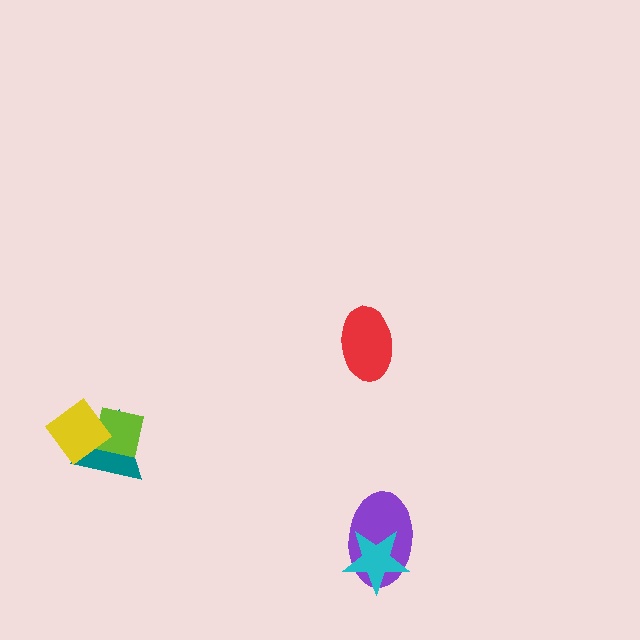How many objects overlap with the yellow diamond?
2 objects overlap with the yellow diamond.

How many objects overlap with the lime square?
2 objects overlap with the lime square.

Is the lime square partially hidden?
Yes, it is partially covered by another shape.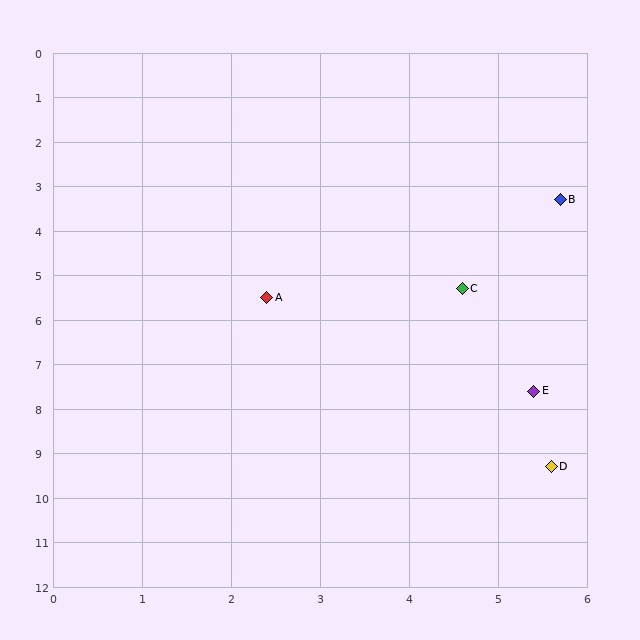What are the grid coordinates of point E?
Point E is at approximately (5.4, 7.6).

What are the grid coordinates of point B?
Point B is at approximately (5.7, 3.3).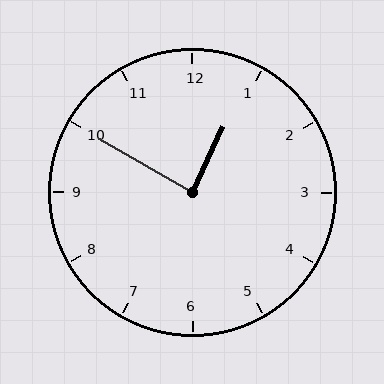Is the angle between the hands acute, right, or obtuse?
It is right.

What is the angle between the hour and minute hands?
Approximately 85 degrees.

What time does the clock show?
12:50.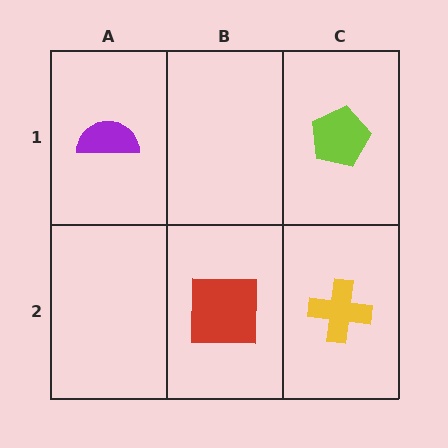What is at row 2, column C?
A yellow cross.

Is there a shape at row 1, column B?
No, that cell is empty.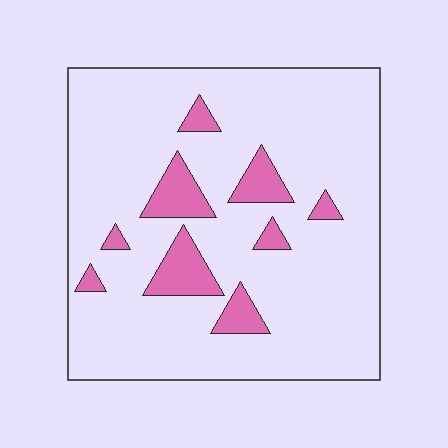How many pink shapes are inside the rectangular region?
9.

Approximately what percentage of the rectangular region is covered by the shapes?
Approximately 15%.